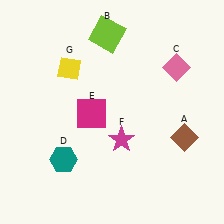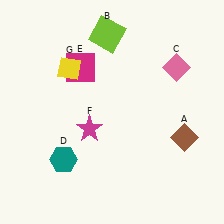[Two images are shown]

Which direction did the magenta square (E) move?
The magenta square (E) moved up.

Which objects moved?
The objects that moved are: the magenta square (E), the magenta star (F).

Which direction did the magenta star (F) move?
The magenta star (F) moved left.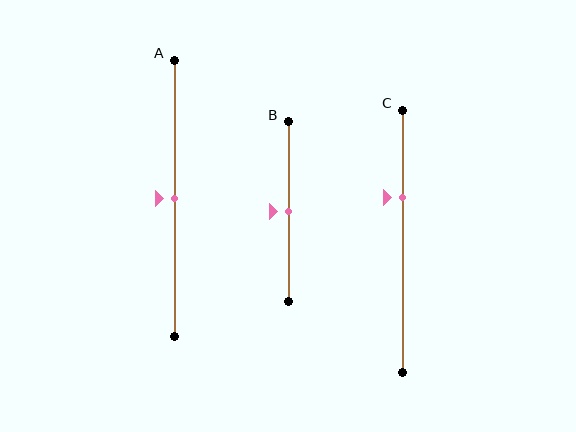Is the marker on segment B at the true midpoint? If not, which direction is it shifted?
Yes, the marker on segment B is at the true midpoint.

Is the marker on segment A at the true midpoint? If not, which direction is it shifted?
Yes, the marker on segment A is at the true midpoint.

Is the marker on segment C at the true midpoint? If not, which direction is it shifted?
No, the marker on segment C is shifted upward by about 17% of the segment length.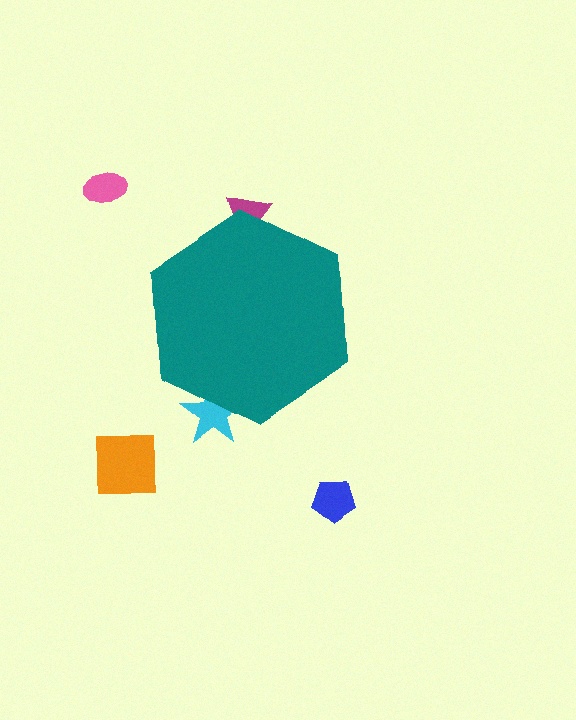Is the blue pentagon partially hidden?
No, the blue pentagon is fully visible.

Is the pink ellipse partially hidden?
No, the pink ellipse is fully visible.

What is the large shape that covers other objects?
A teal hexagon.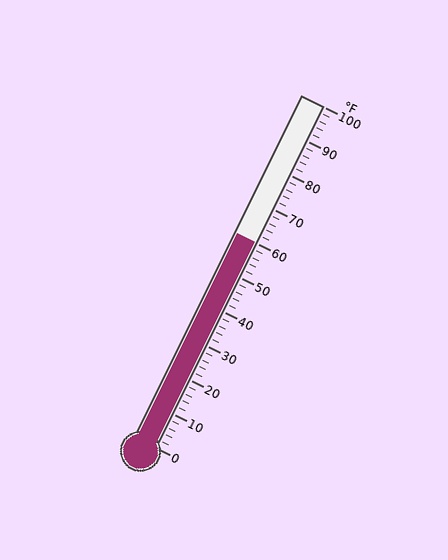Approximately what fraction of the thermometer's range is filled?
The thermometer is filled to approximately 60% of its range.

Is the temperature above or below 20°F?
The temperature is above 20°F.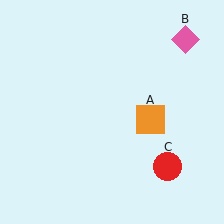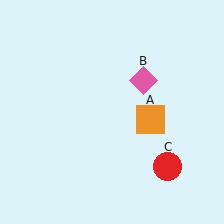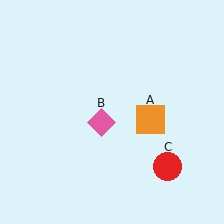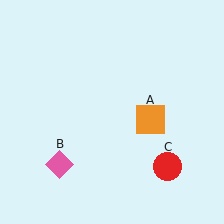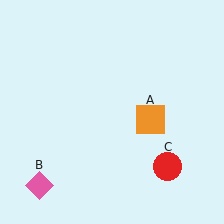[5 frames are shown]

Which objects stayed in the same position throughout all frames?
Orange square (object A) and red circle (object C) remained stationary.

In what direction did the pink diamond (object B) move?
The pink diamond (object B) moved down and to the left.